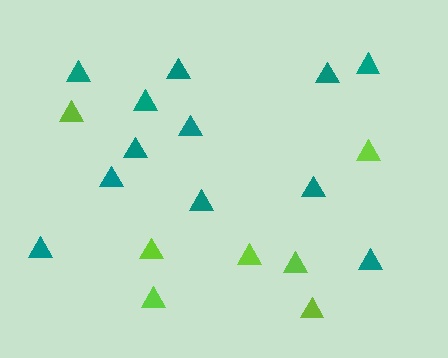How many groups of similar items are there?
There are 2 groups: one group of lime triangles (7) and one group of teal triangles (12).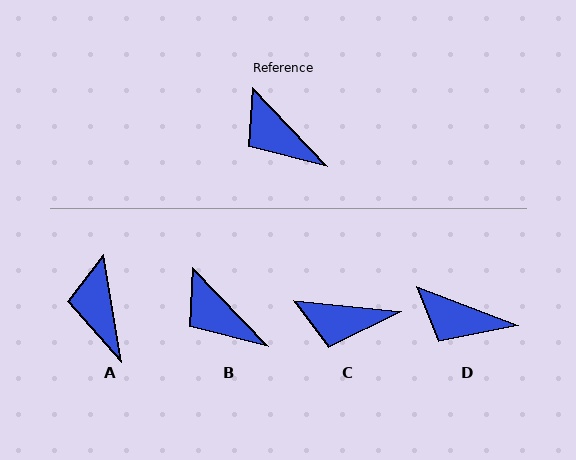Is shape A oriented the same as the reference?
No, it is off by about 34 degrees.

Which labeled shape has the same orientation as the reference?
B.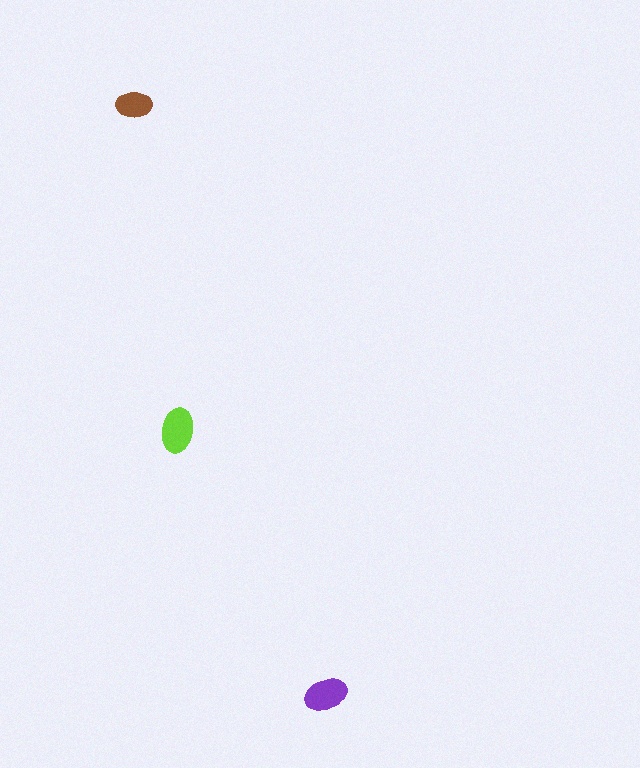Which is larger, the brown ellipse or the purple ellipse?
The purple one.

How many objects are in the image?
There are 3 objects in the image.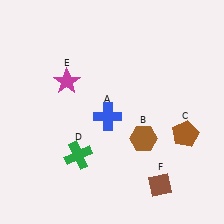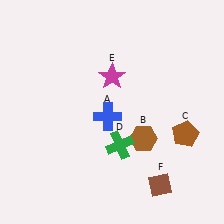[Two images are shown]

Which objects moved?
The objects that moved are: the green cross (D), the magenta star (E).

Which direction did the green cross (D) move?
The green cross (D) moved right.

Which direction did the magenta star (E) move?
The magenta star (E) moved right.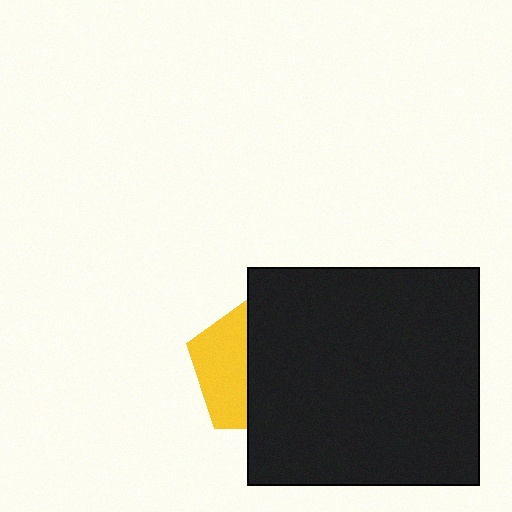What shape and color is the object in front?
The object in front is a black rectangle.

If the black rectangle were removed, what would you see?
You would see the complete yellow pentagon.